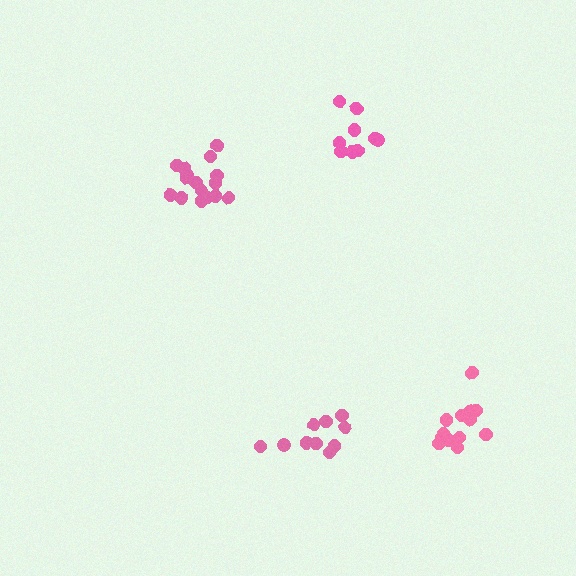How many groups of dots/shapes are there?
There are 4 groups.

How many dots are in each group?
Group 1: 14 dots, Group 2: 16 dots, Group 3: 10 dots, Group 4: 10 dots (50 total).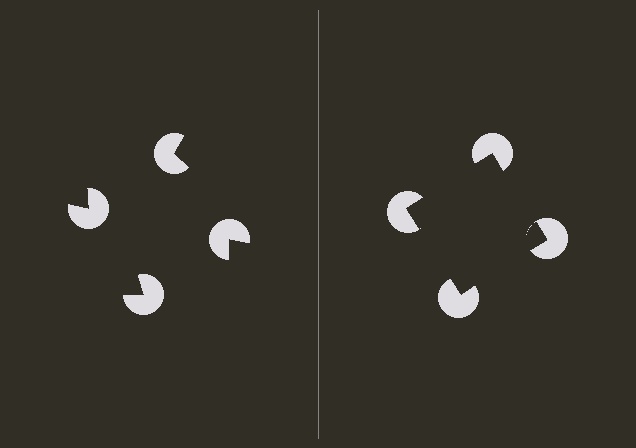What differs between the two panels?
The pac-man discs are positioned identically on both sides; only the wedge orientations differ. On the right they align to a square; on the left they are misaligned.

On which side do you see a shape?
An illusory square appears on the right side. On the left side the wedge cuts are rotated, so no coherent shape forms.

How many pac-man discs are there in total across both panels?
8 — 4 on each side.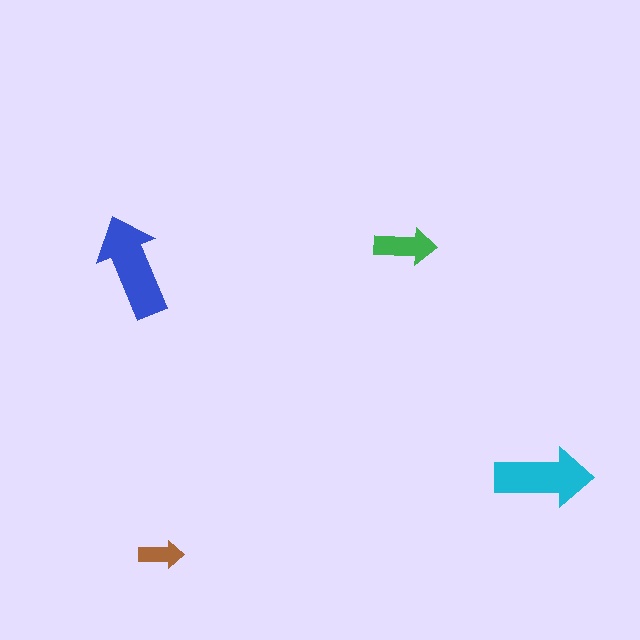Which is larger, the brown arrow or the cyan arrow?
The cyan one.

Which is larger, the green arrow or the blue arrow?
The blue one.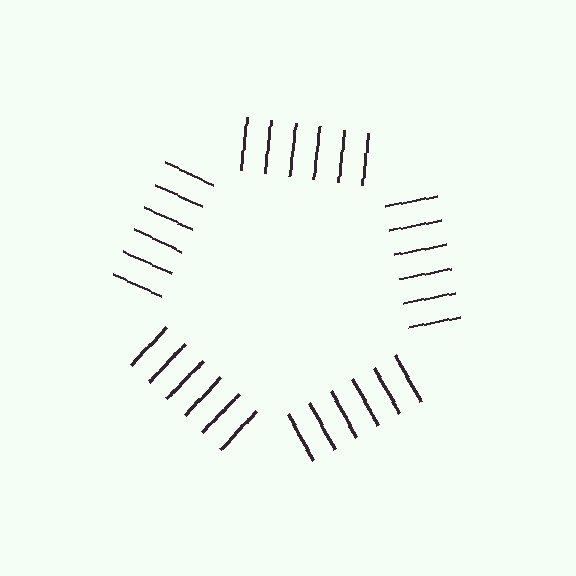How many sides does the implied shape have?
5 sides — the line-ends trace a pentagon.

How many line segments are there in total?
30 — 6 along each of the 5 edges.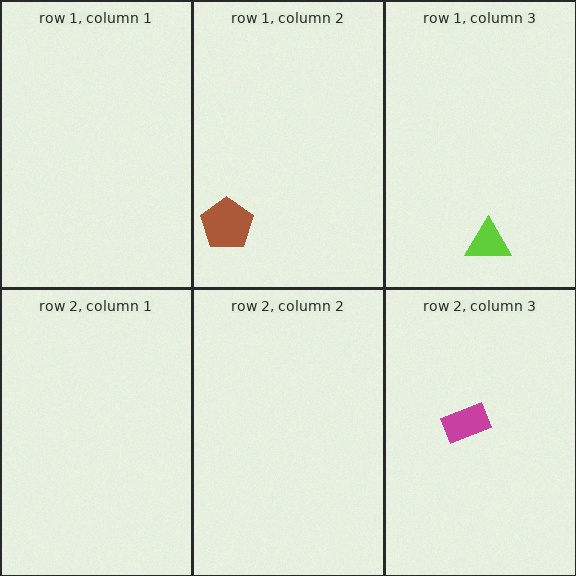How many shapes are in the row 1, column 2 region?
1.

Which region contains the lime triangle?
The row 1, column 3 region.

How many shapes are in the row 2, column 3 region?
1.